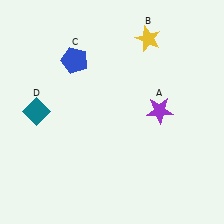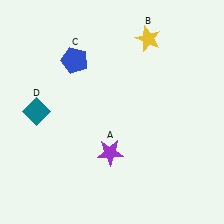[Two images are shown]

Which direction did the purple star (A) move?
The purple star (A) moved left.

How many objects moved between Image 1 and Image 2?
1 object moved between the two images.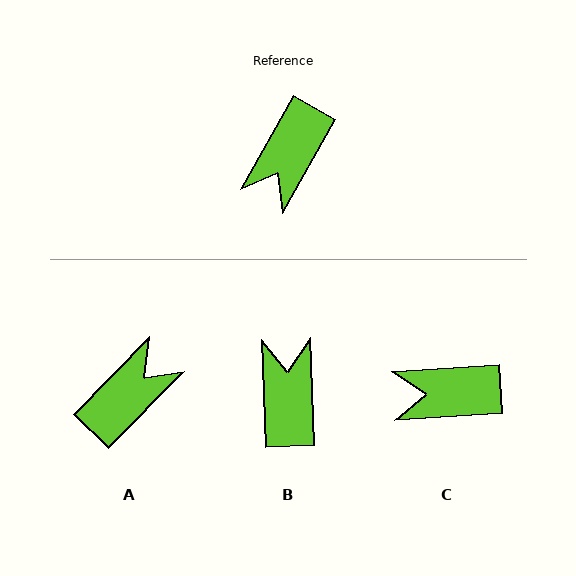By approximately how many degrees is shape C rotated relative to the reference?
Approximately 57 degrees clockwise.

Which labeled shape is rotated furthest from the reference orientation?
A, about 165 degrees away.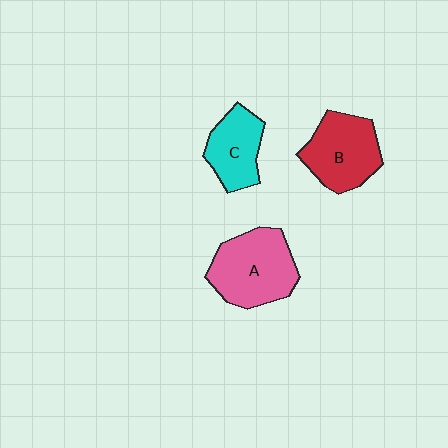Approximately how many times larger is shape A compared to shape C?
Approximately 1.5 times.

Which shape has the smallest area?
Shape C (cyan).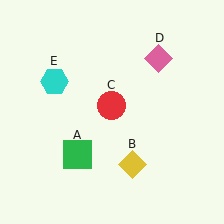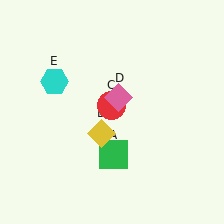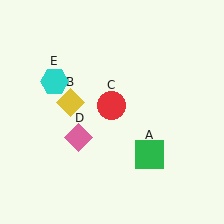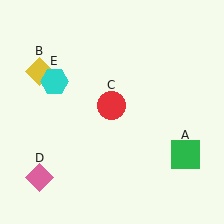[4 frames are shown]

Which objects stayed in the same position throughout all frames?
Red circle (object C) and cyan hexagon (object E) remained stationary.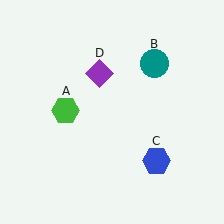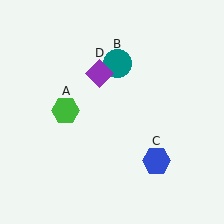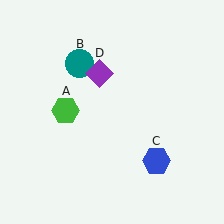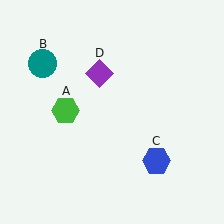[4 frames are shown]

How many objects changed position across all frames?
1 object changed position: teal circle (object B).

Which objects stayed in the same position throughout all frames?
Green hexagon (object A) and blue hexagon (object C) and purple diamond (object D) remained stationary.